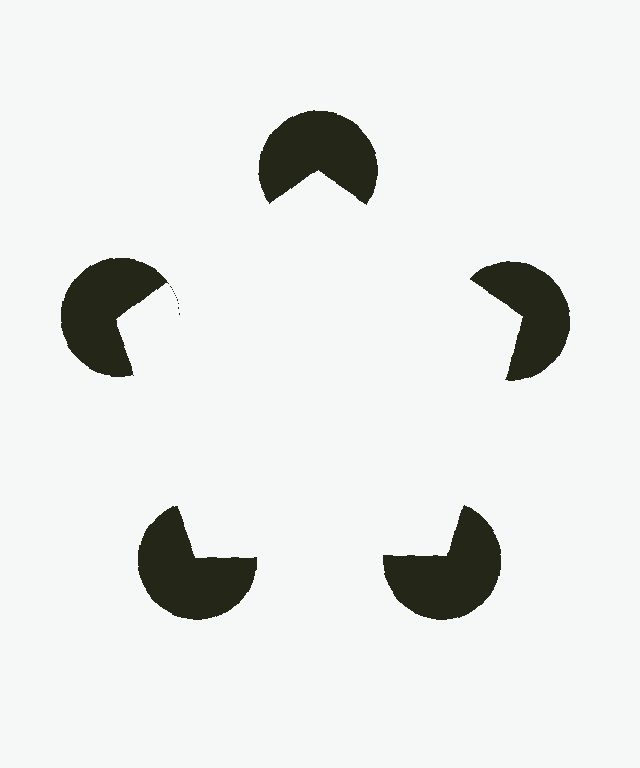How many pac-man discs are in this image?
There are 5 — one at each vertex of the illusory pentagon.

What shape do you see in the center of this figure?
An illusory pentagon — its edges are inferred from the aligned wedge cuts in the pac-man discs, not physically drawn.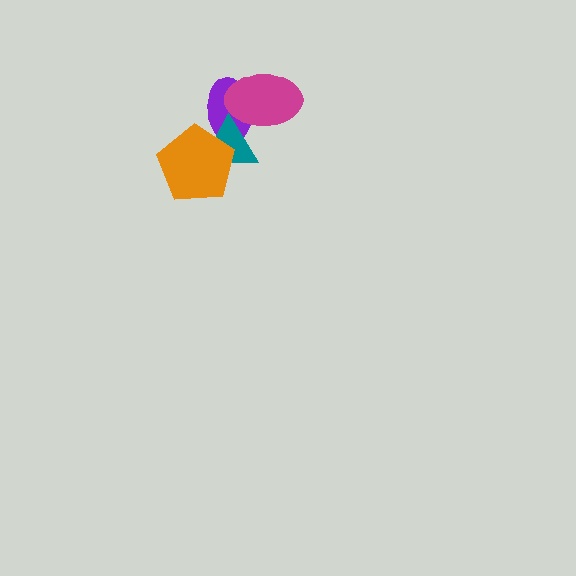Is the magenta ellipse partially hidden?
Yes, it is partially covered by another shape.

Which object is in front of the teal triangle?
The orange pentagon is in front of the teal triangle.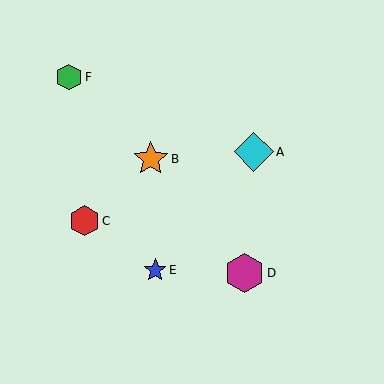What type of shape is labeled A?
Shape A is a cyan diamond.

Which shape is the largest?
The magenta hexagon (labeled D) is the largest.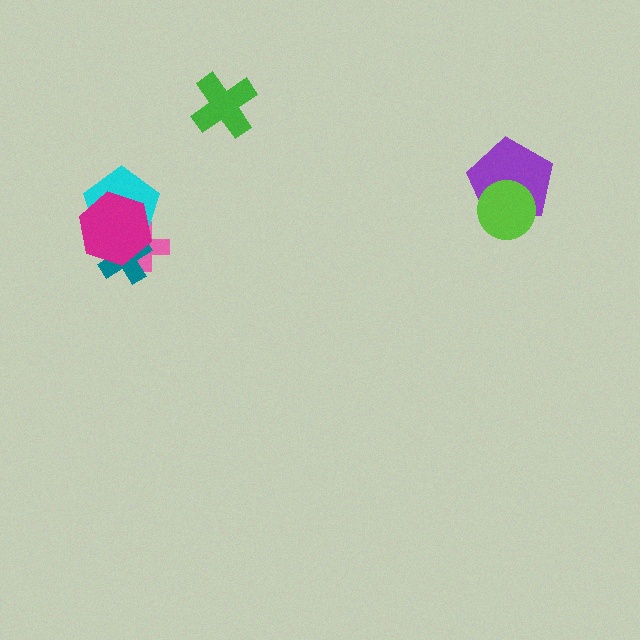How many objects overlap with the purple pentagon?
1 object overlaps with the purple pentagon.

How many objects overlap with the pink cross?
3 objects overlap with the pink cross.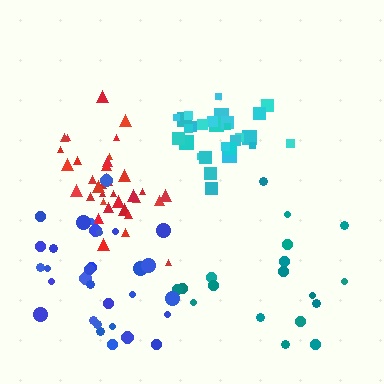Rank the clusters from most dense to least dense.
cyan, red, blue, teal.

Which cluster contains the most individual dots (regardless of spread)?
Red (34).